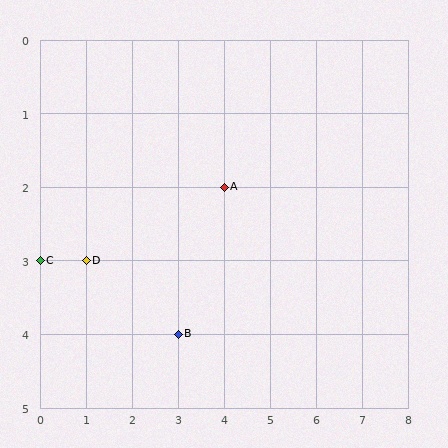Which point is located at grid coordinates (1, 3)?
Point D is at (1, 3).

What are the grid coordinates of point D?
Point D is at grid coordinates (1, 3).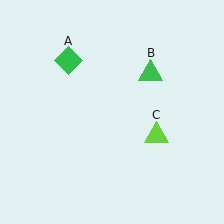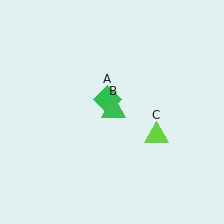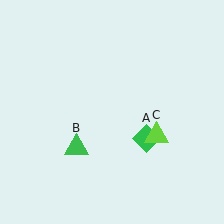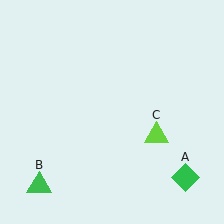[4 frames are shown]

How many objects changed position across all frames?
2 objects changed position: green diamond (object A), green triangle (object B).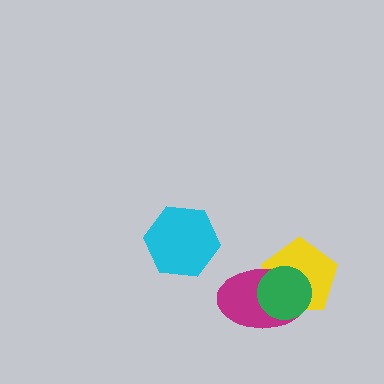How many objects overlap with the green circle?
2 objects overlap with the green circle.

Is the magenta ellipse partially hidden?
Yes, it is partially covered by another shape.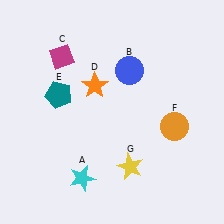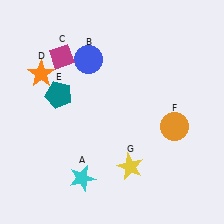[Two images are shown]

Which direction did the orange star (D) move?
The orange star (D) moved left.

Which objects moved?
The objects that moved are: the blue circle (B), the orange star (D).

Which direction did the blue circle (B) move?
The blue circle (B) moved left.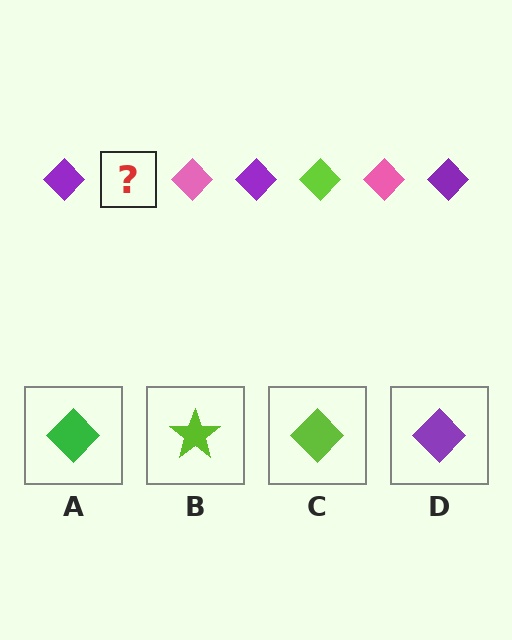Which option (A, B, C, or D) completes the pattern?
C.